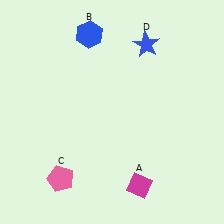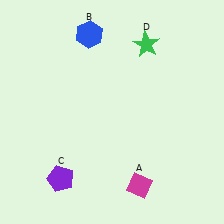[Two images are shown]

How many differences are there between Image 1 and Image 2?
There are 2 differences between the two images.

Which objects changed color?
C changed from pink to purple. D changed from blue to green.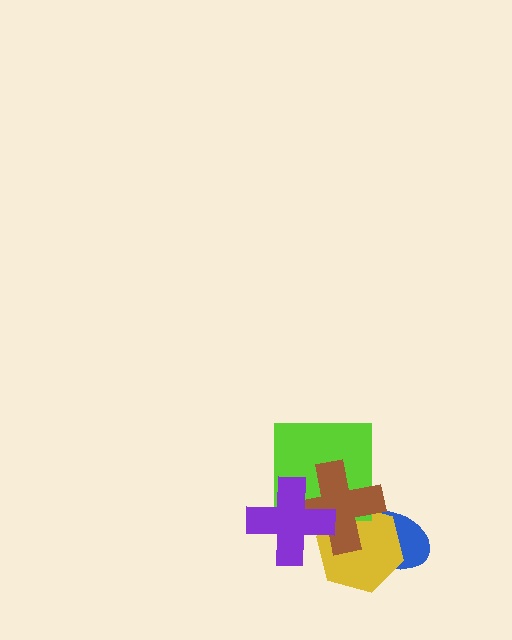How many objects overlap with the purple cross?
3 objects overlap with the purple cross.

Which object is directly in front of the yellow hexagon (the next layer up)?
The brown cross is directly in front of the yellow hexagon.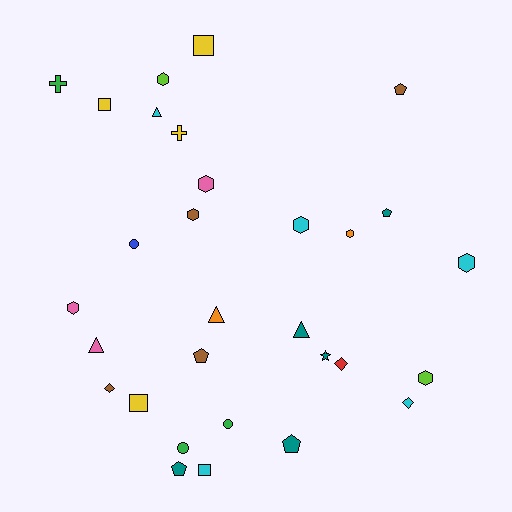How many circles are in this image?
There are 3 circles.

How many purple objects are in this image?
There are no purple objects.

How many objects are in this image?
There are 30 objects.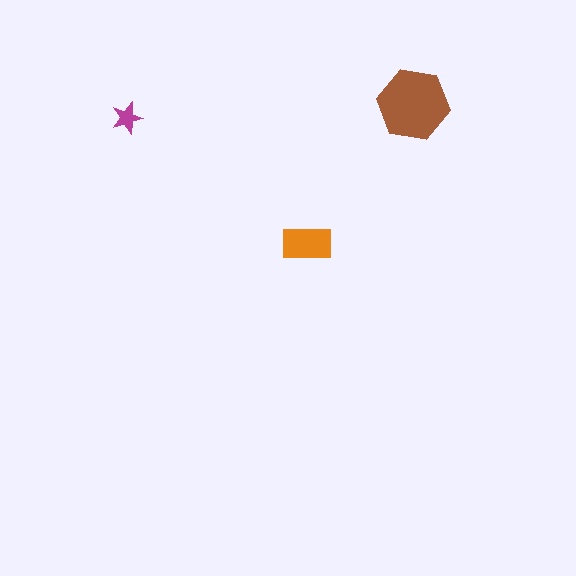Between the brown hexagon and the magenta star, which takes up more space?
The brown hexagon.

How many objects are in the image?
There are 3 objects in the image.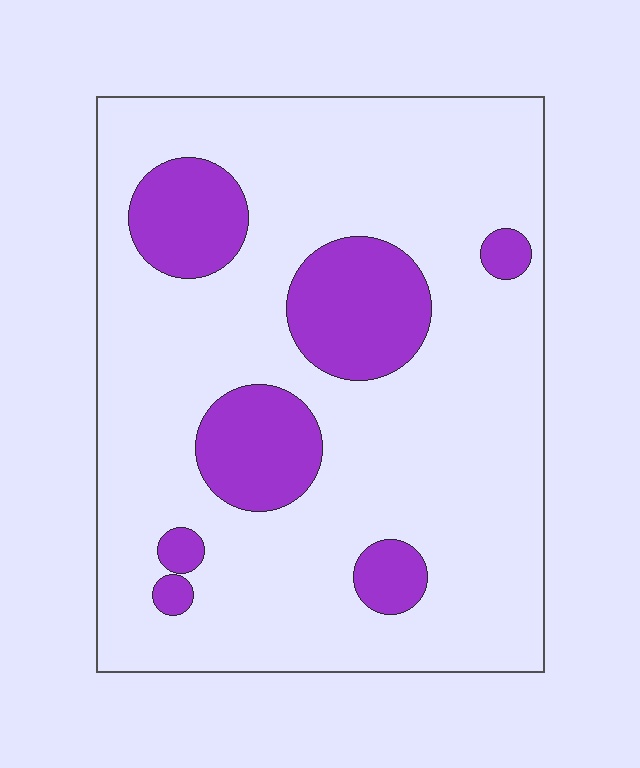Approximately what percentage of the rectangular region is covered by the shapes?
Approximately 20%.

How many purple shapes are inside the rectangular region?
7.